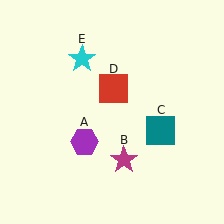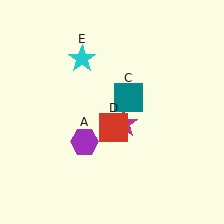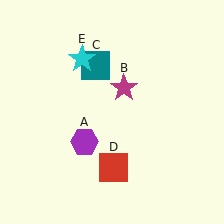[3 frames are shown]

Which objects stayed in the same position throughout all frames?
Purple hexagon (object A) and cyan star (object E) remained stationary.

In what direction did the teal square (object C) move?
The teal square (object C) moved up and to the left.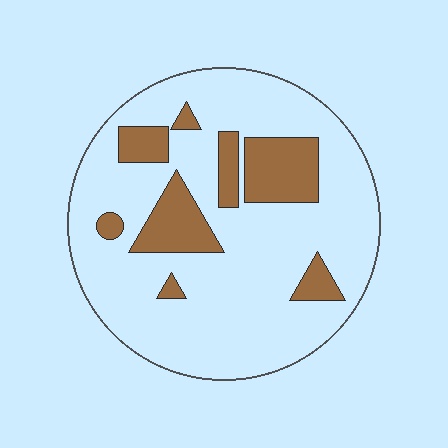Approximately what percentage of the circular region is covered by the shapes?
Approximately 20%.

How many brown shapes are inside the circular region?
8.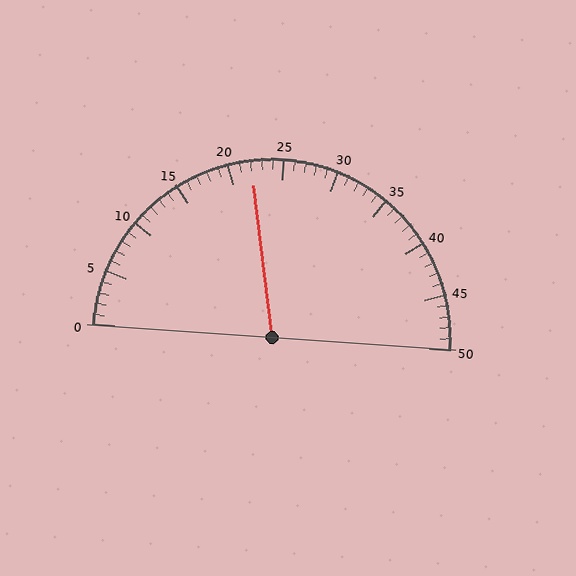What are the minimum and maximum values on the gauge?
The gauge ranges from 0 to 50.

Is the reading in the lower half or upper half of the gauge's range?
The reading is in the lower half of the range (0 to 50).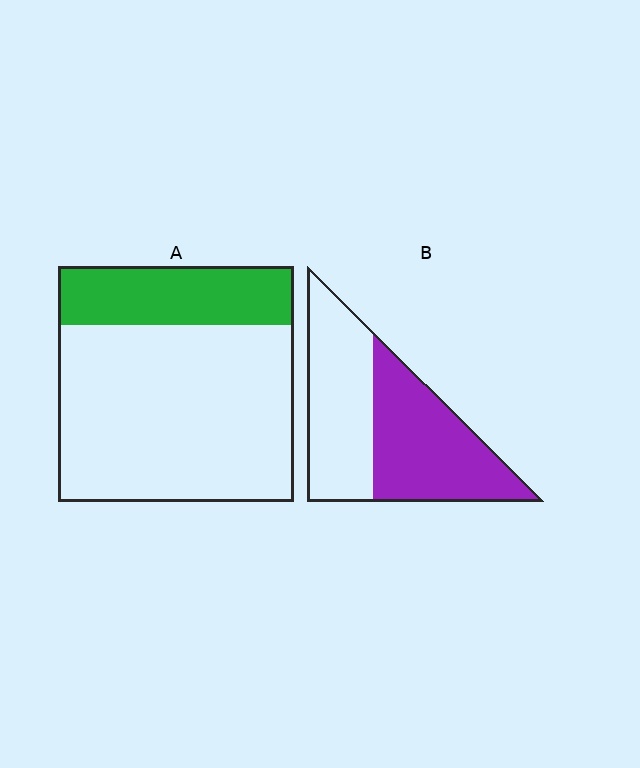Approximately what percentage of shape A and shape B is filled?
A is approximately 25% and B is approximately 50%.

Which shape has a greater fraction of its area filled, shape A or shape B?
Shape B.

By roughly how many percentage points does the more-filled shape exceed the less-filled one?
By roughly 25 percentage points (B over A).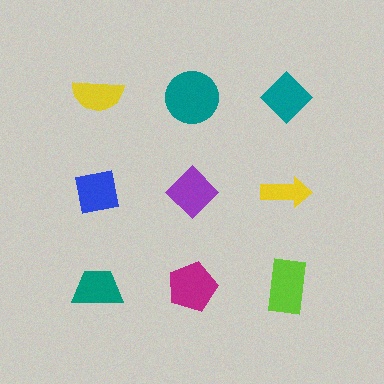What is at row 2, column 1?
A blue square.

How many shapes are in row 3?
3 shapes.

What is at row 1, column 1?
A yellow semicircle.